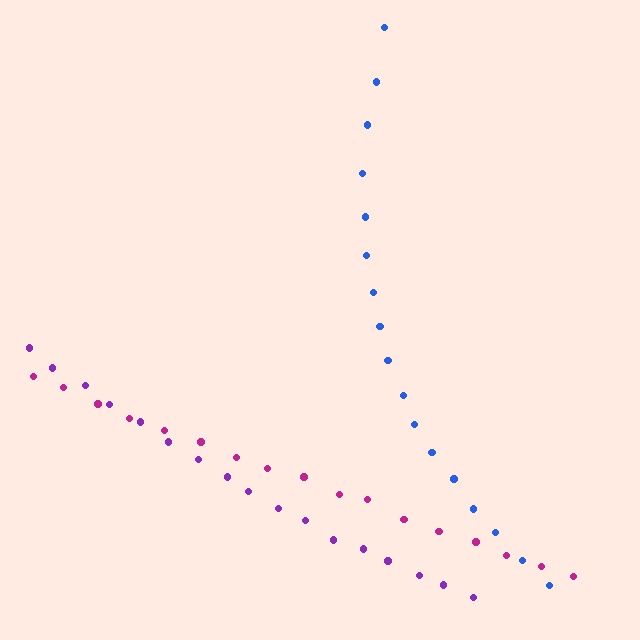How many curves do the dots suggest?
There are 3 distinct paths.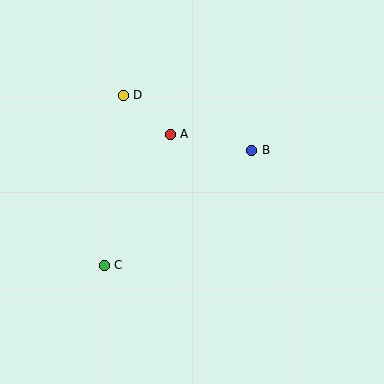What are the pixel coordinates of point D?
Point D is at (123, 95).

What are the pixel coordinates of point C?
Point C is at (104, 265).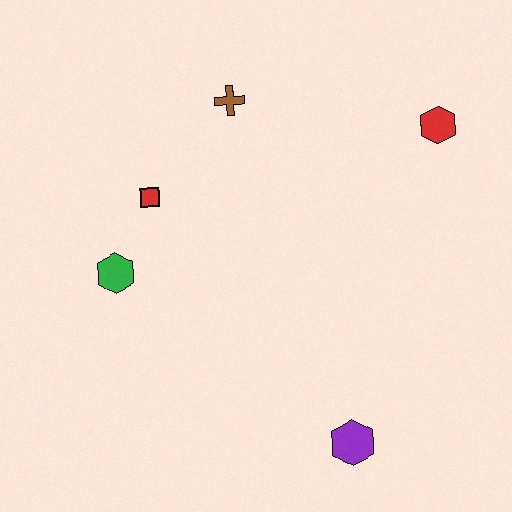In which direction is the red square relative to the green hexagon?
The red square is above the green hexagon.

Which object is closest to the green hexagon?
The red square is closest to the green hexagon.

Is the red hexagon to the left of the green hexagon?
No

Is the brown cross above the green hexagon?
Yes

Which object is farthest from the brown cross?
The purple hexagon is farthest from the brown cross.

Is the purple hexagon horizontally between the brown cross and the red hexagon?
Yes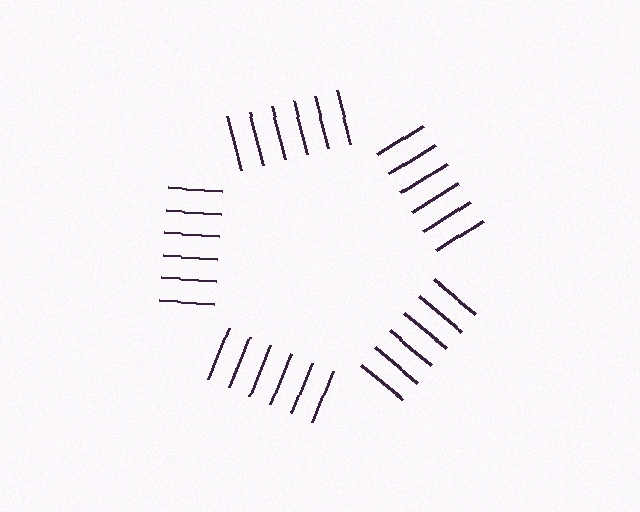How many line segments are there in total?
30 — 6 along each of the 5 edges.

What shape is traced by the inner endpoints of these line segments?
An illusory pentagon — the line segments terminate on its edges but no continuous stroke is drawn.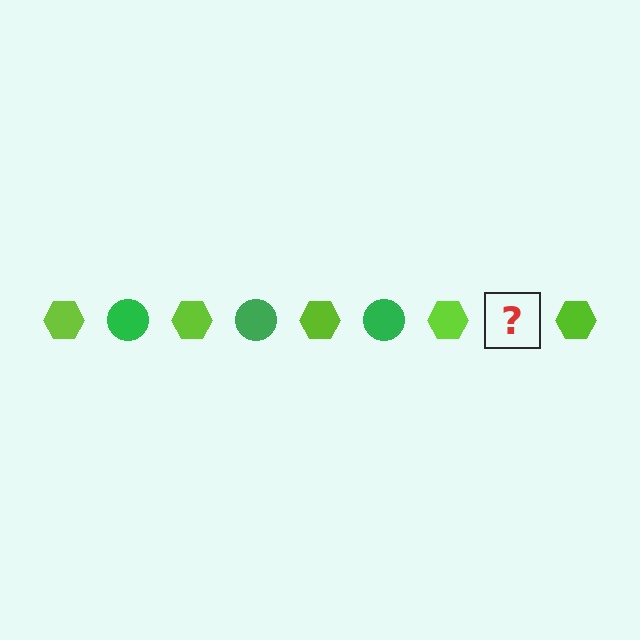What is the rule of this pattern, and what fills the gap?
The rule is that the pattern alternates between lime hexagon and green circle. The gap should be filled with a green circle.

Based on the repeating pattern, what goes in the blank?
The blank should be a green circle.